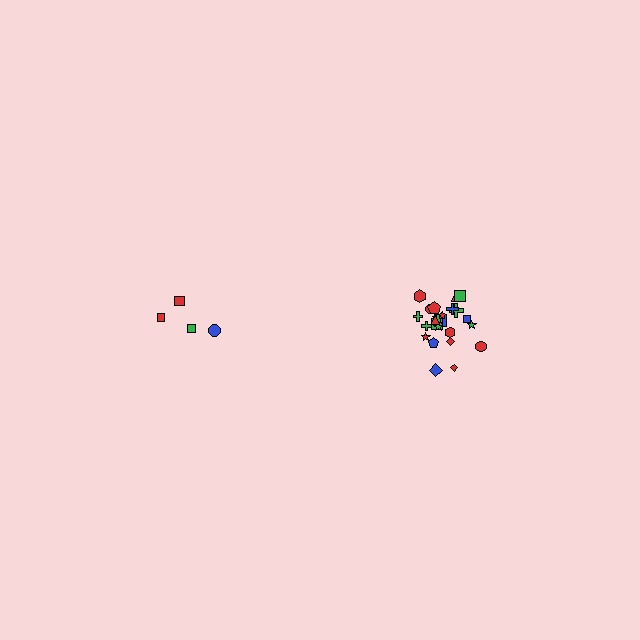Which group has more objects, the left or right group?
The right group.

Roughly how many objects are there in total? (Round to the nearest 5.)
Roughly 30 objects in total.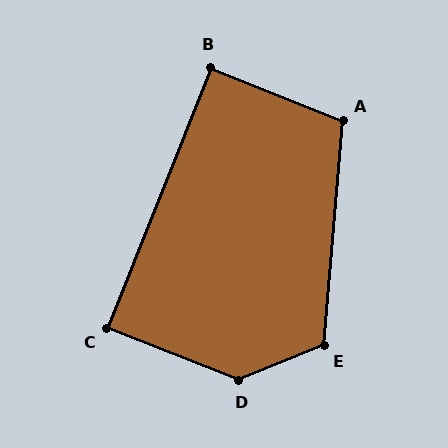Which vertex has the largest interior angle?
D, at approximately 136 degrees.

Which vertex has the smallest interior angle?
B, at approximately 90 degrees.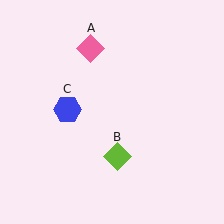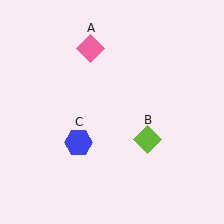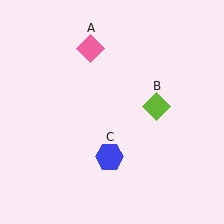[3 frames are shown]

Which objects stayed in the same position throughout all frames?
Pink diamond (object A) remained stationary.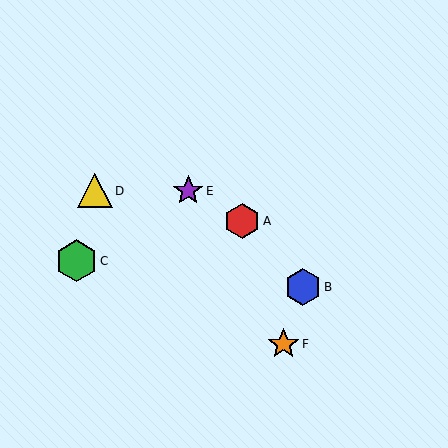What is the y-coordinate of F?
Object F is at y≈344.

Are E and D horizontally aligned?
Yes, both are at y≈191.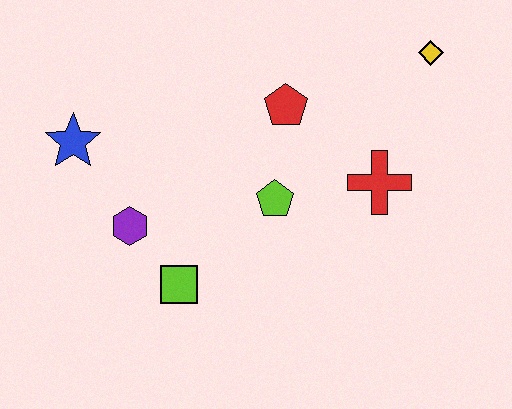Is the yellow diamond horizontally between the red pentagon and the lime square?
No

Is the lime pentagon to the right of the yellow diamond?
No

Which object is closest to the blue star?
The purple hexagon is closest to the blue star.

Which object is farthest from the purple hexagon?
The yellow diamond is farthest from the purple hexagon.